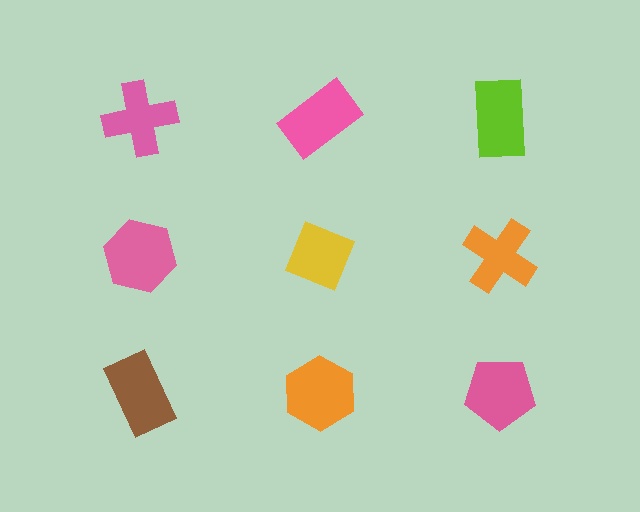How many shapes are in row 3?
3 shapes.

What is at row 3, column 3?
A pink pentagon.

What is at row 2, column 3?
An orange cross.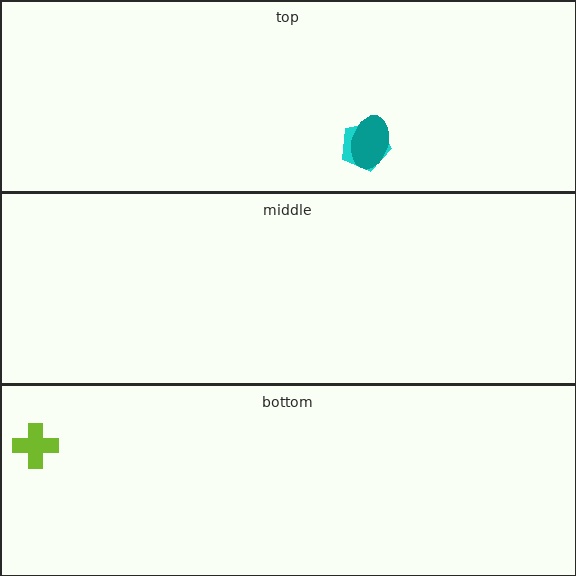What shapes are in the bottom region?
The lime cross.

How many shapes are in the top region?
2.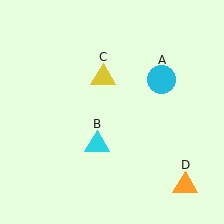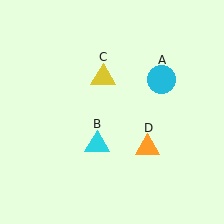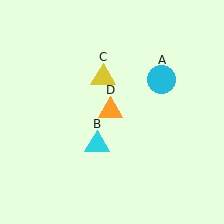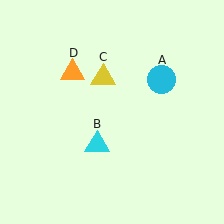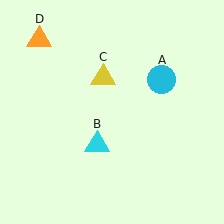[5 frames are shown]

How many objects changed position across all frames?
1 object changed position: orange triangle (object D).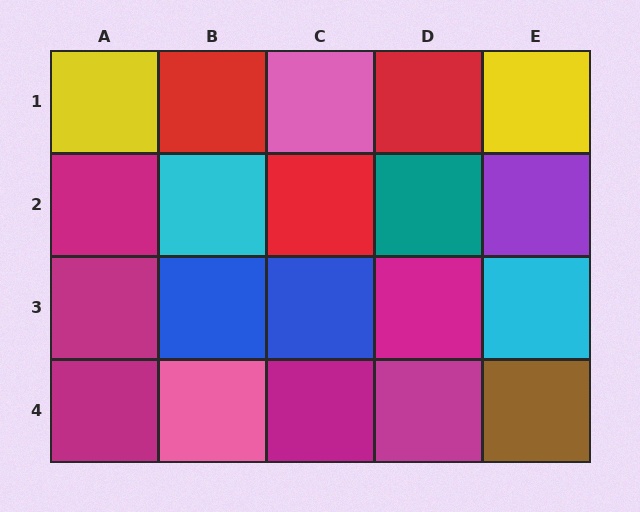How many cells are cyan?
2 cells are cyan.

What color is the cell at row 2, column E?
Purple.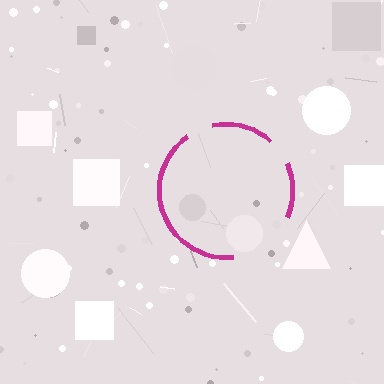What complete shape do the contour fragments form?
The contour fragments form a circle.